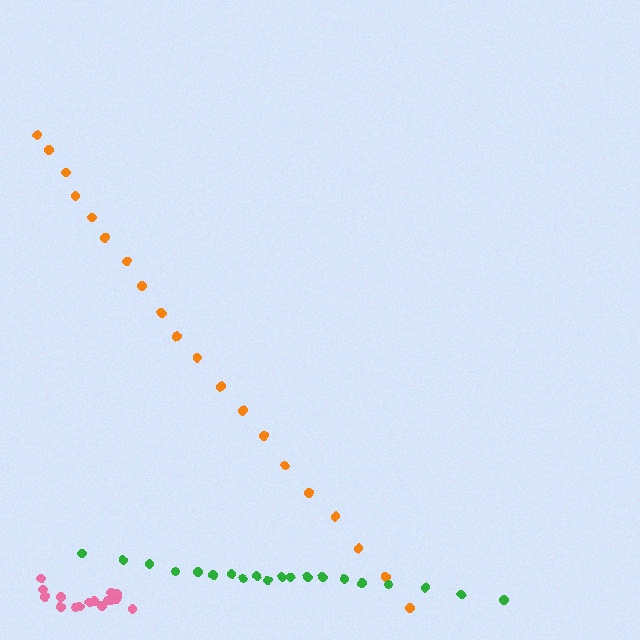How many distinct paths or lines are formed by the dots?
There are 3 distinct paths.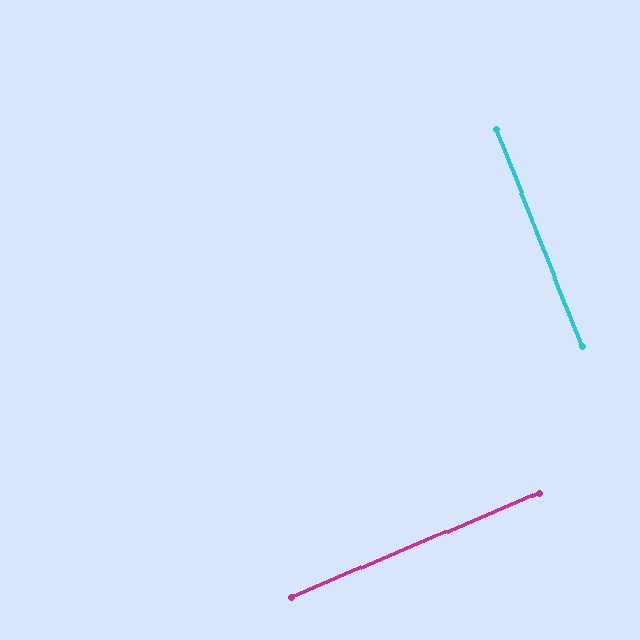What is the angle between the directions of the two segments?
Approximately 89 degrees.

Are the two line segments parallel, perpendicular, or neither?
Perpendicular — they meet at approximately 89°.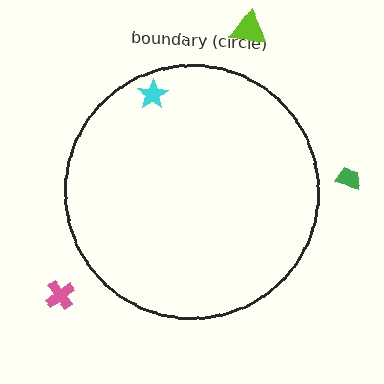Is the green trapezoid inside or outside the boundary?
Outside.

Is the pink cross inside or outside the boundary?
Outside.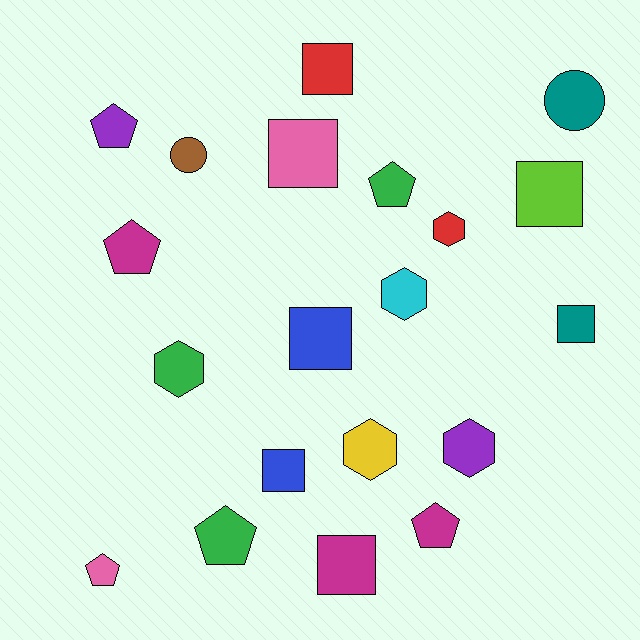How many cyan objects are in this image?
There is 1 cyan object.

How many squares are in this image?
There are 7 squares.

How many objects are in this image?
There are 20 objects.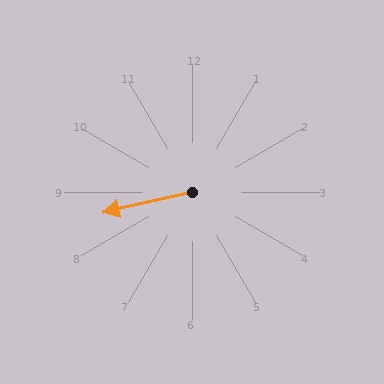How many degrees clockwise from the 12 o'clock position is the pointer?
Approximately 257 degrees.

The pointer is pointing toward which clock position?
Roughly 9 o'clock.